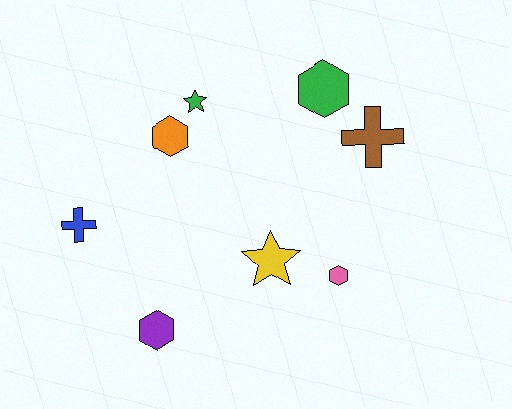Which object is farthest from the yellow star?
The blue cross is farthest from the yellow star.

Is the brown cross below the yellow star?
No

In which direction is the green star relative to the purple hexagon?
The green star is above the purple hexagon.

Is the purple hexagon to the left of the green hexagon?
Yes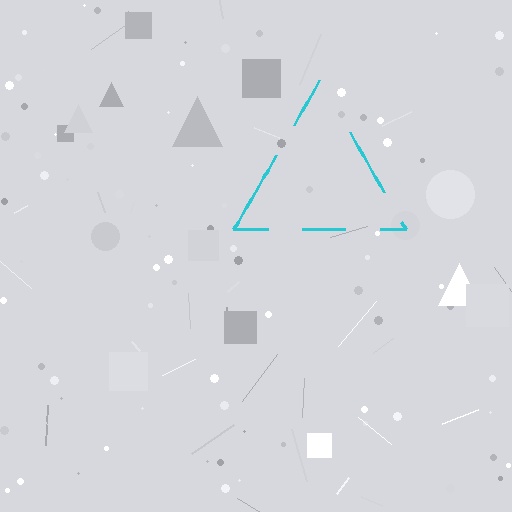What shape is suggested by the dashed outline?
The dashed outline suggests a triangle.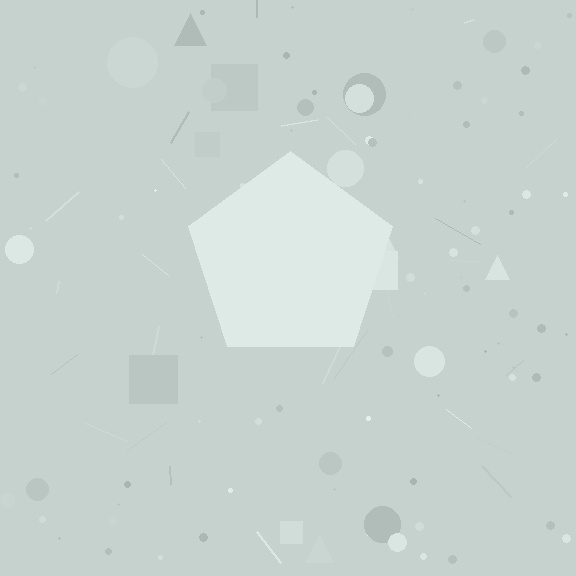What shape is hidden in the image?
A pentagon is hidden in the image.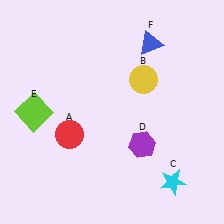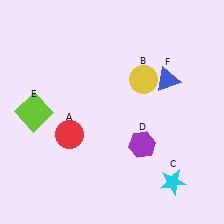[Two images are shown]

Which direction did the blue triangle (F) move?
The blue triangle (F) moved down.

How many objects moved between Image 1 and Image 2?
1 object moved between the two images.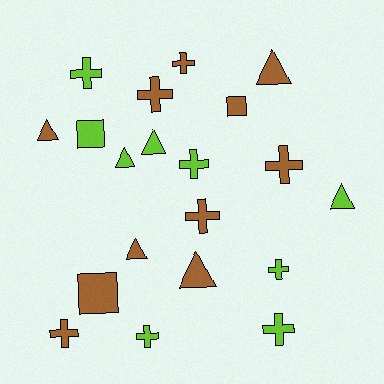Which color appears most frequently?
Brown, with 11 objects.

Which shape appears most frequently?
Cross, with 10 objects.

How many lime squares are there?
There is 1 lime square.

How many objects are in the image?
There are 20 objects.